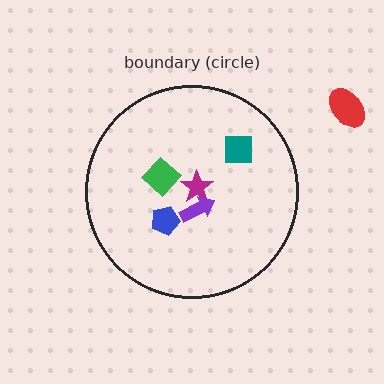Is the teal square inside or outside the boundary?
Inside.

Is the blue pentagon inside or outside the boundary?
Inside.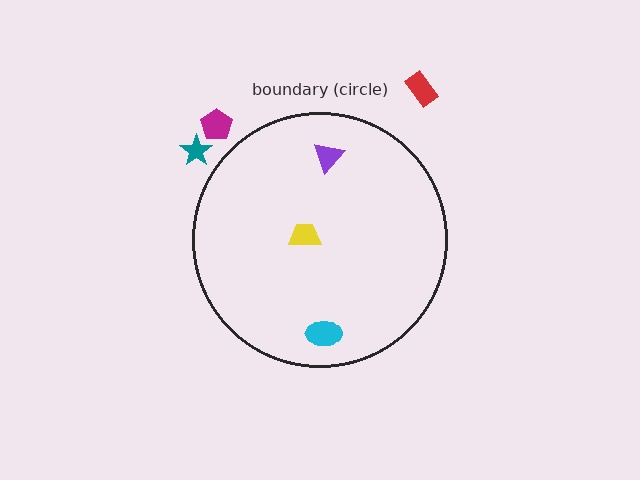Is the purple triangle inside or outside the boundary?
Inside.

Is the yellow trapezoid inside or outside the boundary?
Inside.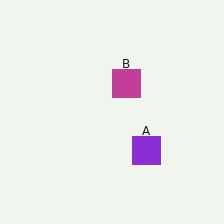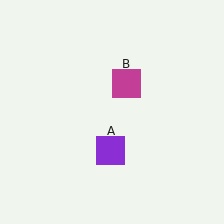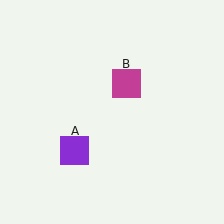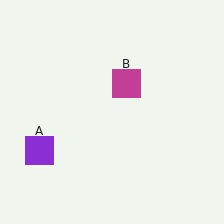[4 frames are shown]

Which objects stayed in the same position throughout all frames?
Magenta square (object B) remained stationary.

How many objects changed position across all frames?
1 object changed position: purple square (object A).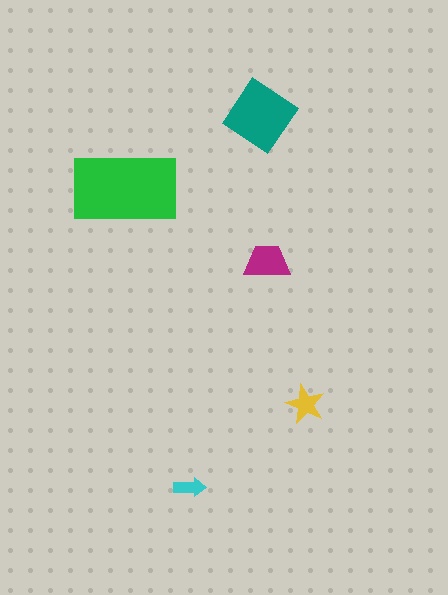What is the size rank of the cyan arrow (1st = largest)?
5th.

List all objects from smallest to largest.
The cyan arrow, the yellow star, the magenta trapezoid, the teal diamond, the green rectangle.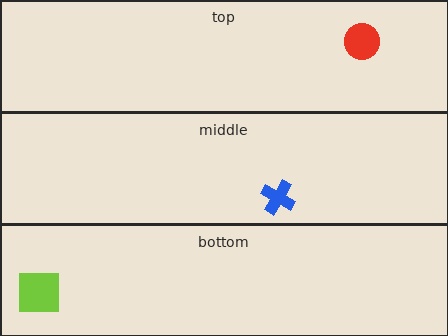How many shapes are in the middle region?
1.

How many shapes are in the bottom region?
1.